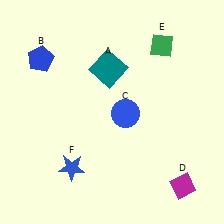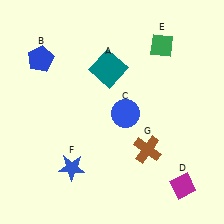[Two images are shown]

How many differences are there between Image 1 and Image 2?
There is 1 difference between the two images.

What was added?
A brown cross (G) was added in Image 2.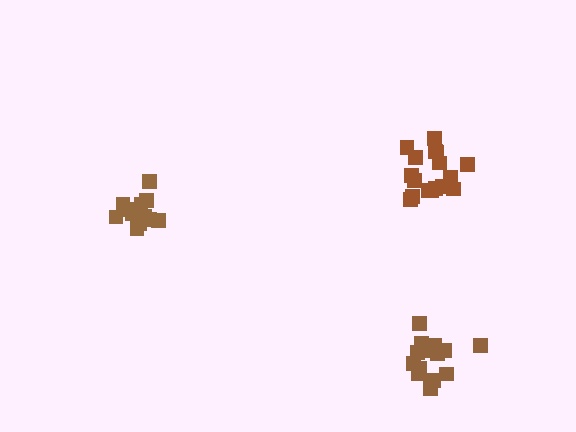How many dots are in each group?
Group 1: 13 dots, Group 2: 14 dots, Group 3: 17 dots (44 total).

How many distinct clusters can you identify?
There are 3 distinct clusters.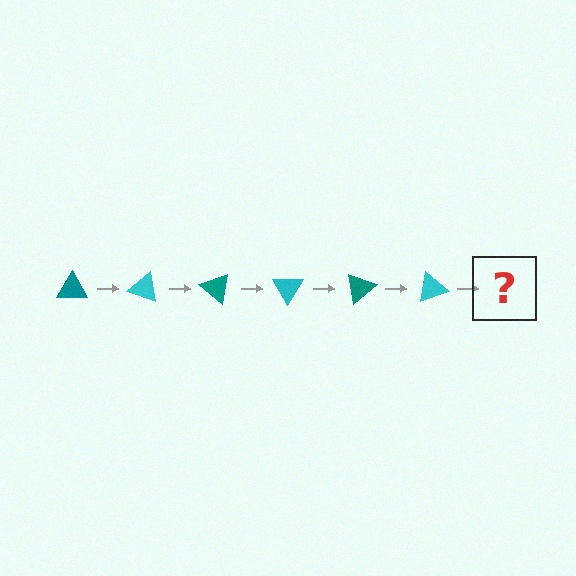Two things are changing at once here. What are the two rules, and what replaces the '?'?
The two rules are that it rotates 20 degrees each step and the color cycles through teal and cyan. The '?' should be a teal triangle, rotated 120 degrees from the start.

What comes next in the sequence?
The next element should be a teal triangle, rotated 120 degrees from the start.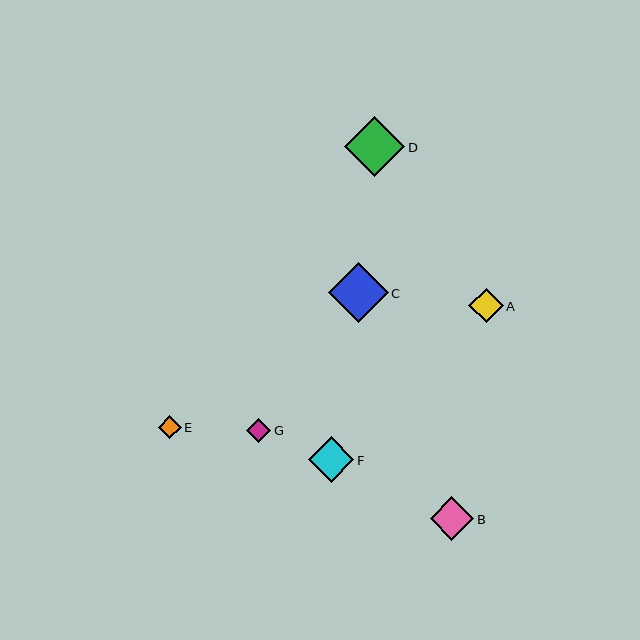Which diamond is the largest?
Diamond D is the largest with a size of approximately 60 pixels.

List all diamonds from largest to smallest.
From largest to smallest: D, C, F, B, A, G, E.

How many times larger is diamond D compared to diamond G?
Diamond D is approximately 2.5 times the size of diamond G.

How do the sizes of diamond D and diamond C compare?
Diamond D and diamond C are approximately the same size.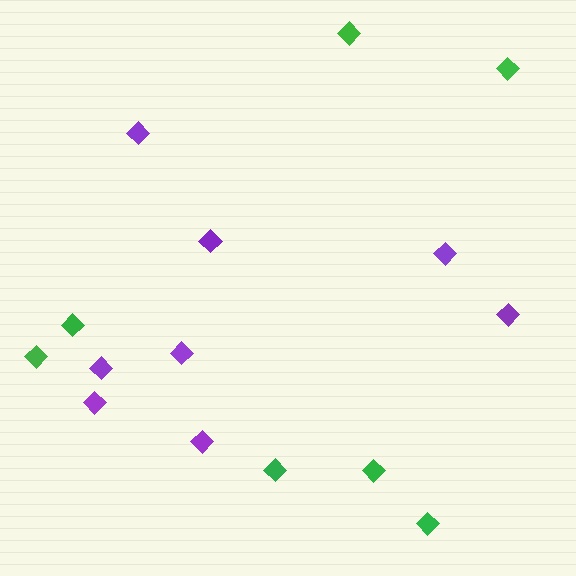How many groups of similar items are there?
There are 2 groups: one group of purple diamonds (8) and one group of green diamonds (7).